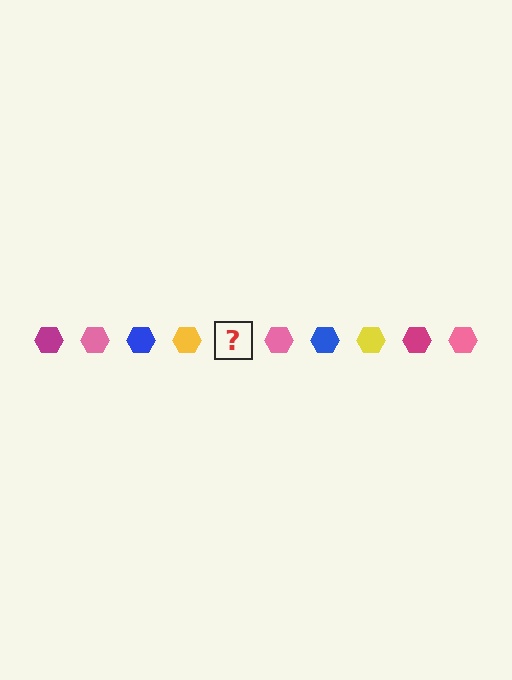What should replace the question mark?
The question mark should be replaced with a magenta hexagon.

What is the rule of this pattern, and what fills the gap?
The rule is that the pattern cycles through magenta, pink, blue, yellow hexagons. The gap should be filled with a magenta hexagon.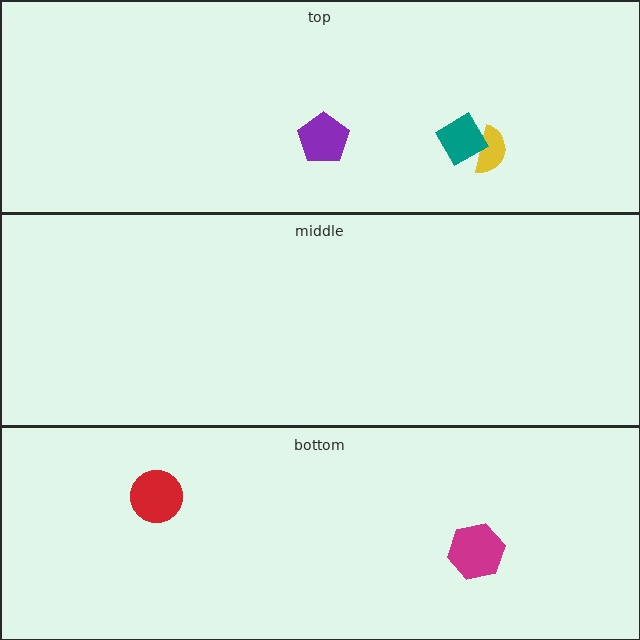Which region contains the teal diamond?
The top region.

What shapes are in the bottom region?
The red circle, the magenta hexagon.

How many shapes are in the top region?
3.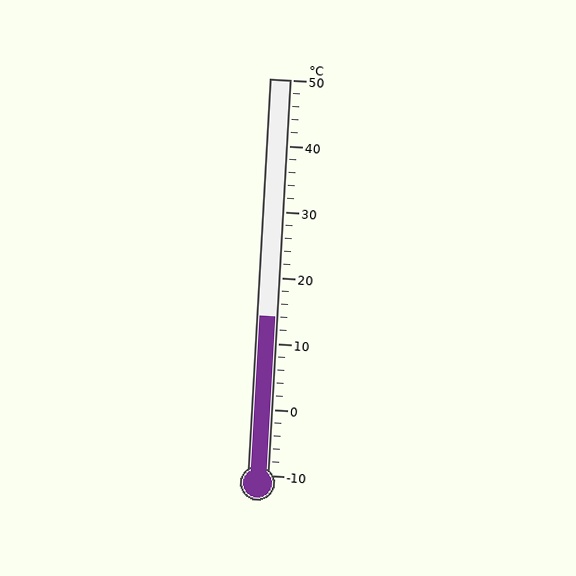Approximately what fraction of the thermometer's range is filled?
The thermometer is filled to approximately 40% of its range.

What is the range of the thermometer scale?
The thermometer scale ranges from -10°C to 50°C.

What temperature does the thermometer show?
The thermometer shows approximately 14°C.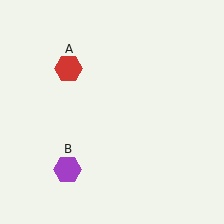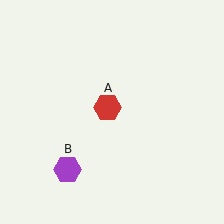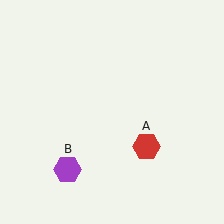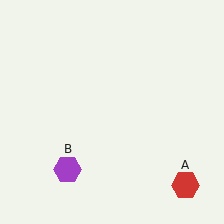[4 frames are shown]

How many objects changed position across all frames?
1 object changed position: red hexagon (object A).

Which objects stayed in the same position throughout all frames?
Purple hexagon (object B) remained stationary.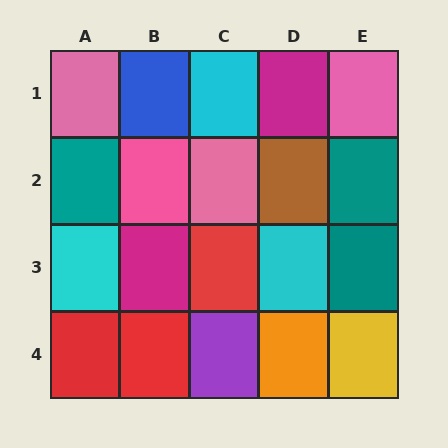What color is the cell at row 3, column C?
Red.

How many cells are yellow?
1 cell is yellow.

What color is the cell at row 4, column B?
Red.